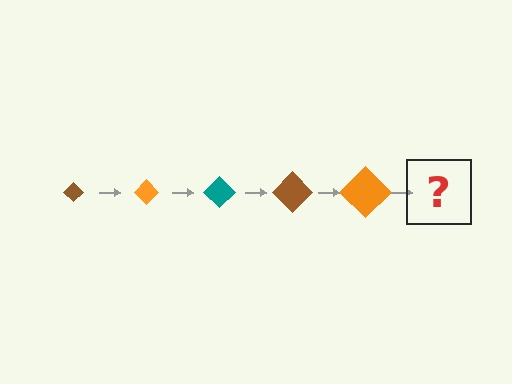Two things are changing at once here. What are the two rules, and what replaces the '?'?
The two rules are that the diamond grows larger each step and the color cycles through brown, orange, and teal. The '?' should be a teal diamond, larger than the previous one.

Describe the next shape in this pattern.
It should be a teal diamond, larger than the previous one.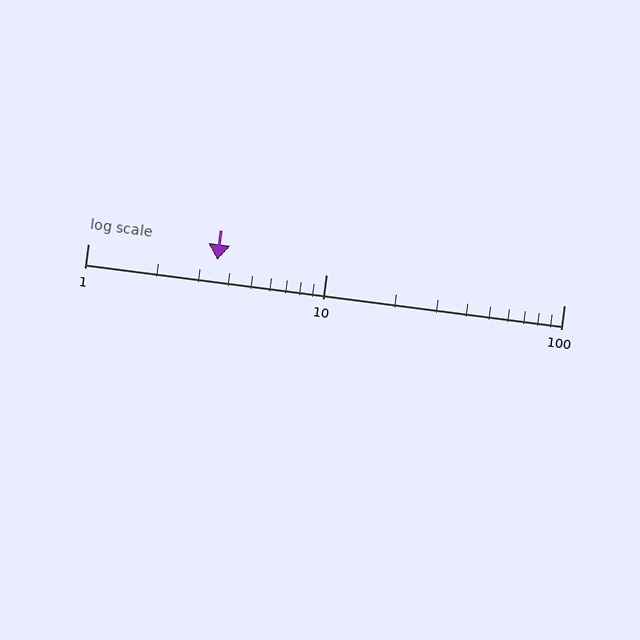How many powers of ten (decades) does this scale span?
The scale spans 2 decades, from 1 to 100.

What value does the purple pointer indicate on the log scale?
The pointer indicates approximately 3.5.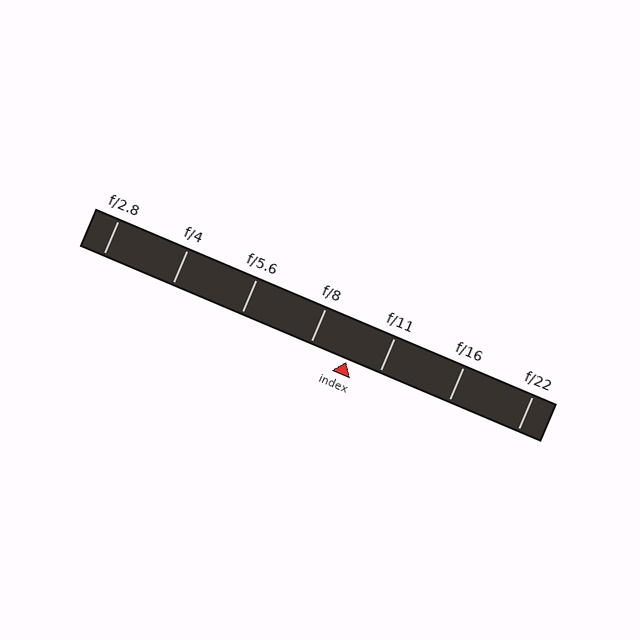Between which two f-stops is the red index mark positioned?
The index mark is between f/8 and f/11.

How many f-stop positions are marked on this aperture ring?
There are 7 f-stop positions marked.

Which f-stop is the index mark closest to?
The index mark is closest to f/11.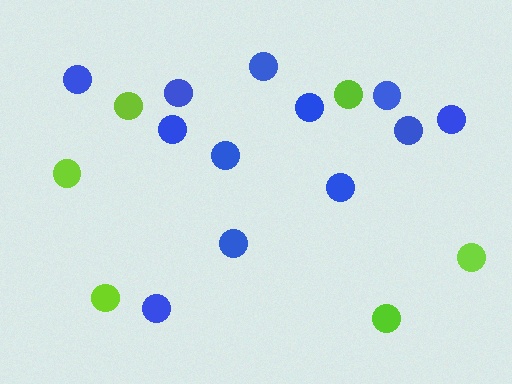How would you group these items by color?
There are 2 groups: one group of blue circles (12) and one group of lime circles (6).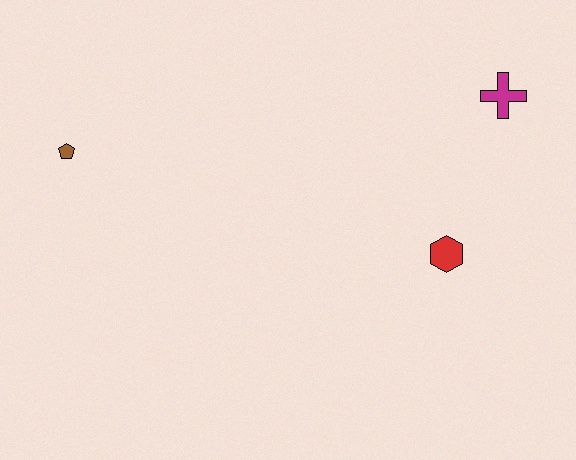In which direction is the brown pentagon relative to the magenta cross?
The brown pentagon is to the left of the magenta cross.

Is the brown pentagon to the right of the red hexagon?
No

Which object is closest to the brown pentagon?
The red hexagon is closest to the brown pentagon.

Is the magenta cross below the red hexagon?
No